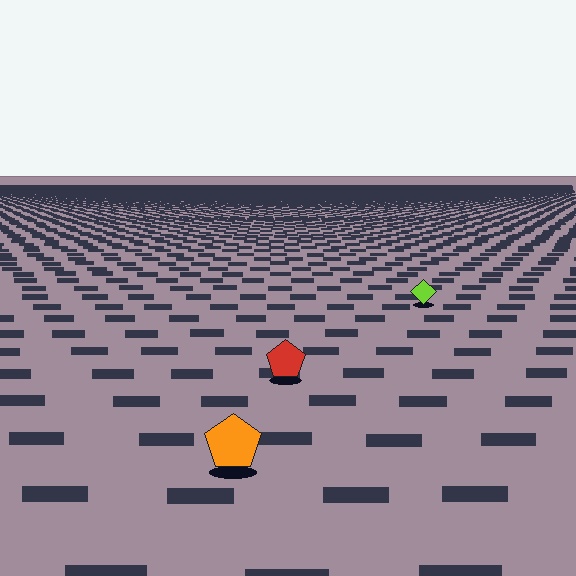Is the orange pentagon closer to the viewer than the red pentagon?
Yes. The orange pentagon is closer — you can tell from the texture gradient: the ground texture is coarser near it.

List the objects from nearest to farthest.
From nearest to farthest: the orange pentagon, the red pentagon, the lime diamond.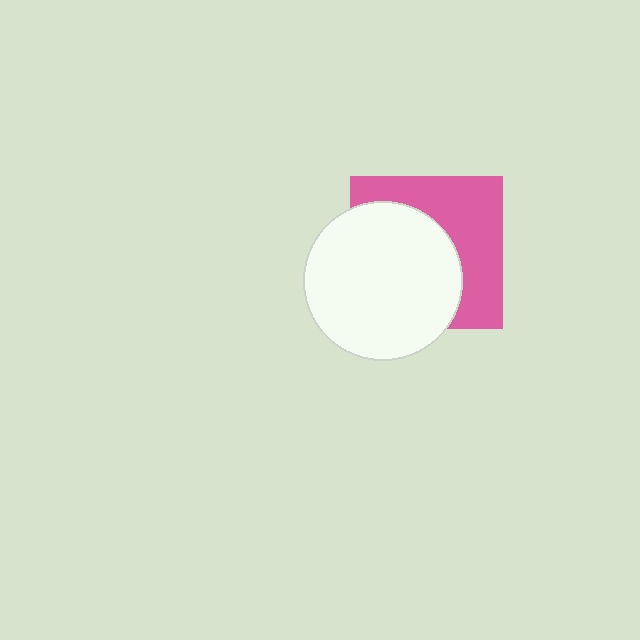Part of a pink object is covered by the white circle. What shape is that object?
It is a square.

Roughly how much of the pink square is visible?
About half of it is visible (roughly 46%).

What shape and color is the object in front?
The object in front is a white circle.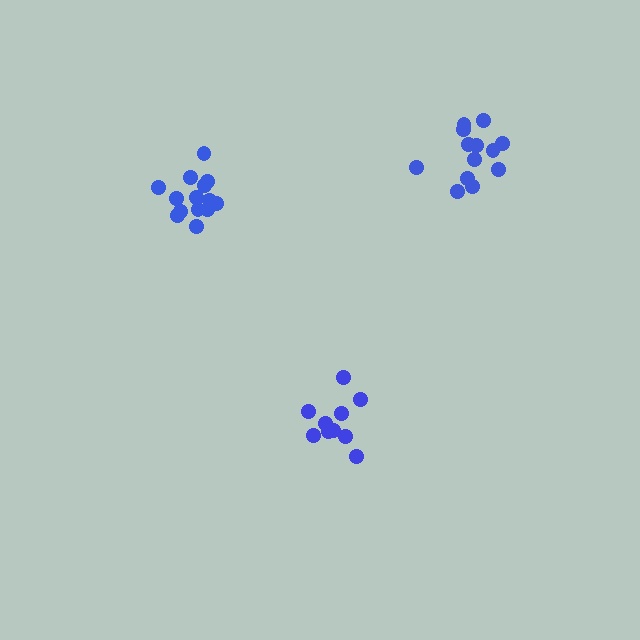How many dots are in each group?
Group 1: 10 dots, Group 2: 14 dots, Group 3: 13 dots (37 total).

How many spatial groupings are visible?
There are 3 spatial groupings.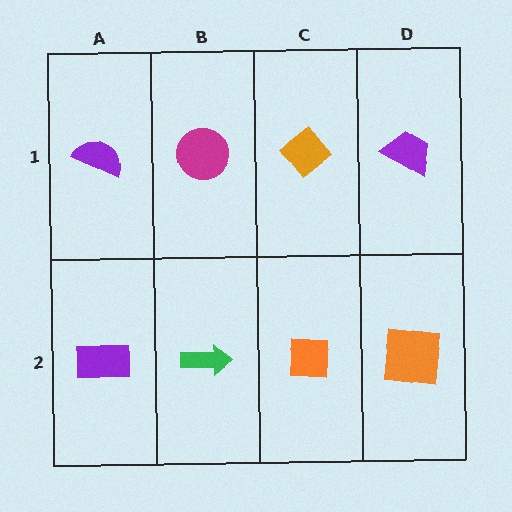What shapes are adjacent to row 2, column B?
A magenta circle (row 1, column B), a purple rectangle (row 2, column A), an orange square (row 2, column C).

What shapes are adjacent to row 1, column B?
A green arrow (row 2, column B), a purple semicircle (row 1, column A), an orange diamond (row 1, column C).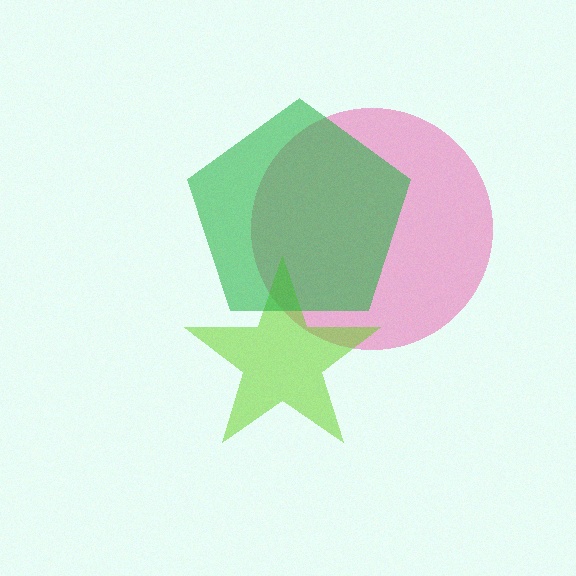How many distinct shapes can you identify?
There are 3 distinct shapes: a pink circle, a lime star, a green pentagon.